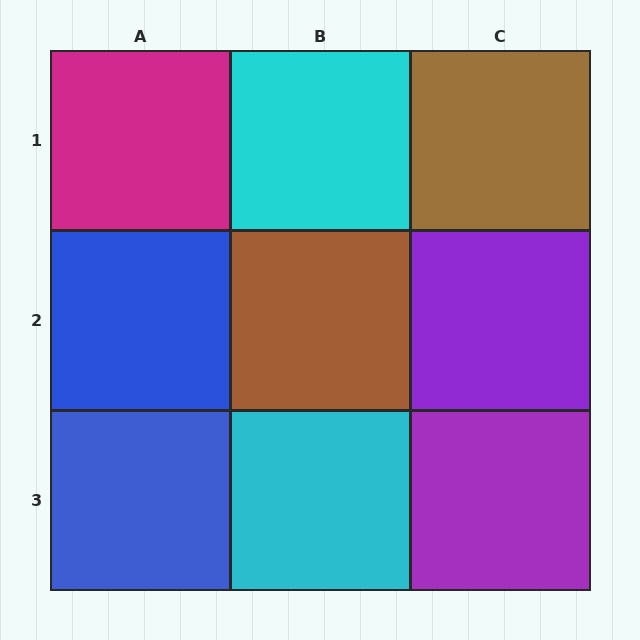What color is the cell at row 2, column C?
Purple.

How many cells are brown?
2 cells are brown.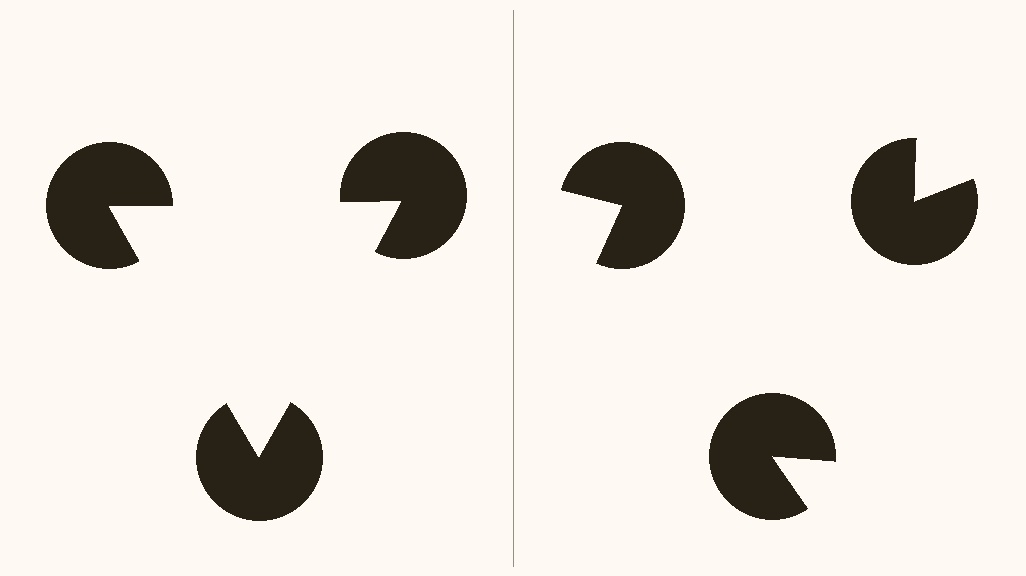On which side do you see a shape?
An illusory triangle appears on the left side. On the right side the wedge cuts are rotated, so no coherent shape forms.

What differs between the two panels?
The pac-man discs are positioned identically on both sides; only the wedge orientations differ. On the left they align to a triangle; on the right they are misaligned.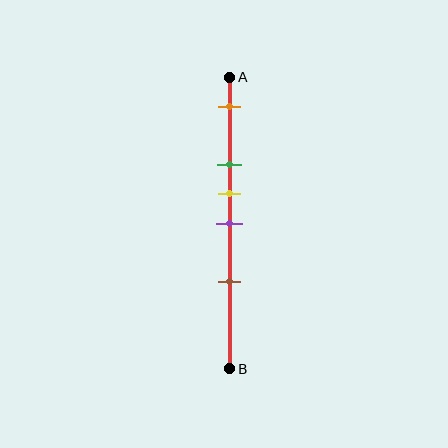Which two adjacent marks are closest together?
The yellow and purple marks are the closest adjacent pair.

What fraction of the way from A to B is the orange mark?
The orange mark is approximately 10% (0.1) of the way from A to B.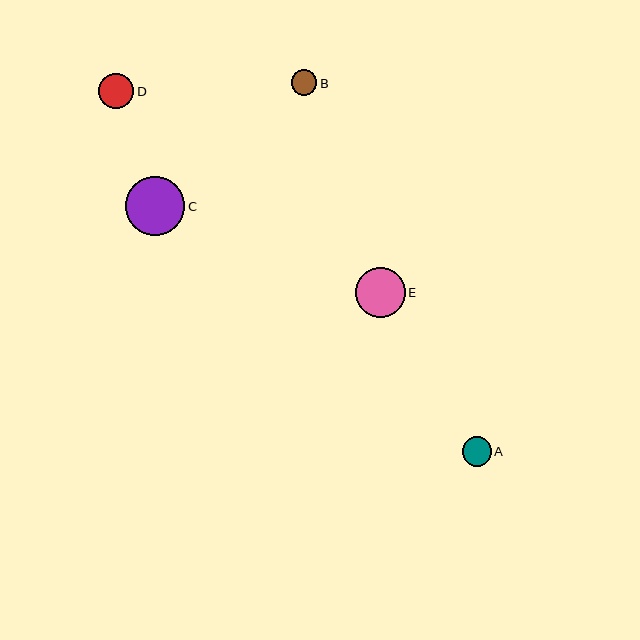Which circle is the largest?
Circle C is the largest with a size of approximately 59 pixels.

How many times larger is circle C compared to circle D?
Circle C is approximately 1.7 times the size of circle D.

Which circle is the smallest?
Circle B is the smallest with a size of approximately 26 pixels.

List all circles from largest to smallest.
From largest to smallest: C, E, D, A, B.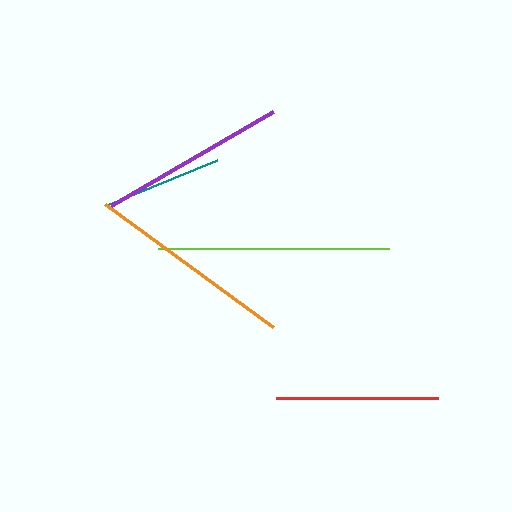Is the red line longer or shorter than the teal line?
The red line is longer than the teal line.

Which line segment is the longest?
The lime line is the longest at approximately 231 pixels.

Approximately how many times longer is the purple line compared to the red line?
The purple line is approximately 1.2 times the length of the red line.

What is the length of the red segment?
The red segment is approximately 162 pixels long.